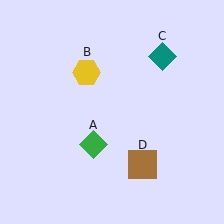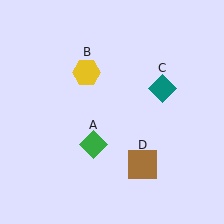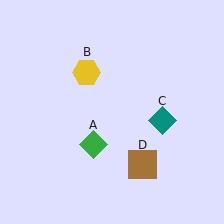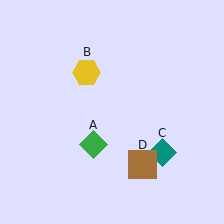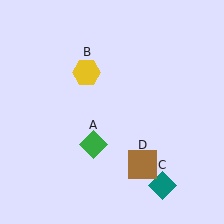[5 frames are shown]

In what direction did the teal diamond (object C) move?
The teal diamond (object C) moved down.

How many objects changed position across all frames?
1 object changed position: teal diamond (object C).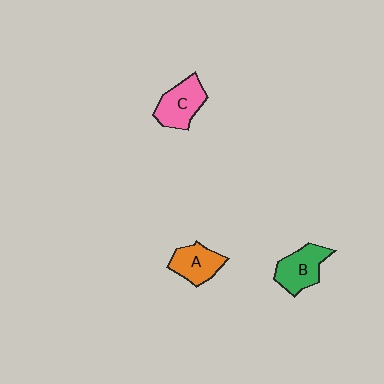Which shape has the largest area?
Shape C (pink).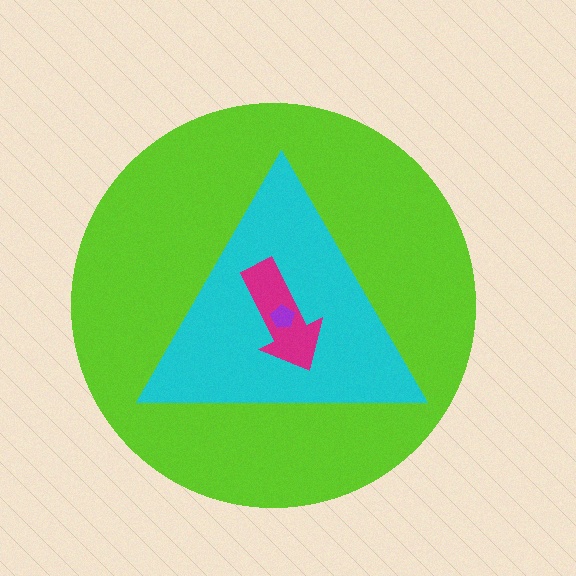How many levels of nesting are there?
4.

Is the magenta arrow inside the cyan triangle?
Yes.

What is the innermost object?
The purple pentagon.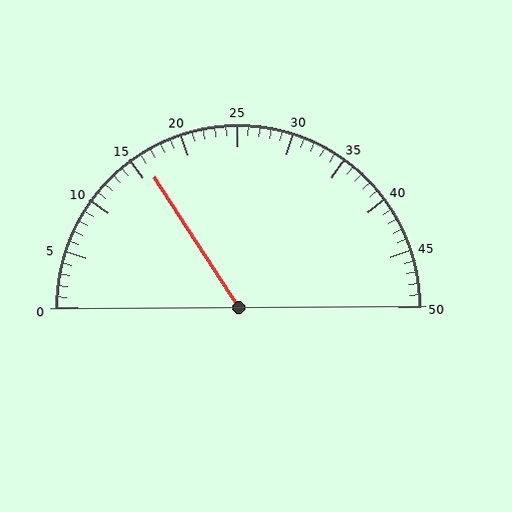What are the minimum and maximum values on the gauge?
The gauge ranges from 0 to 50.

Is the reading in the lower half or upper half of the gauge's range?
The reading is in the lower half of the range (0 to 50).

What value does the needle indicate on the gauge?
The needle indicates approximately 16.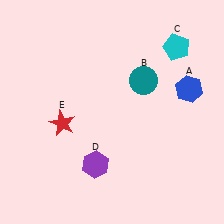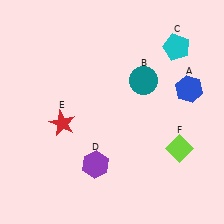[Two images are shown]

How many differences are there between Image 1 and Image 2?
There is 1 difference between the two images.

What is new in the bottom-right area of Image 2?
A lime diamond (F) was added in the bottom-right area of Image 2.